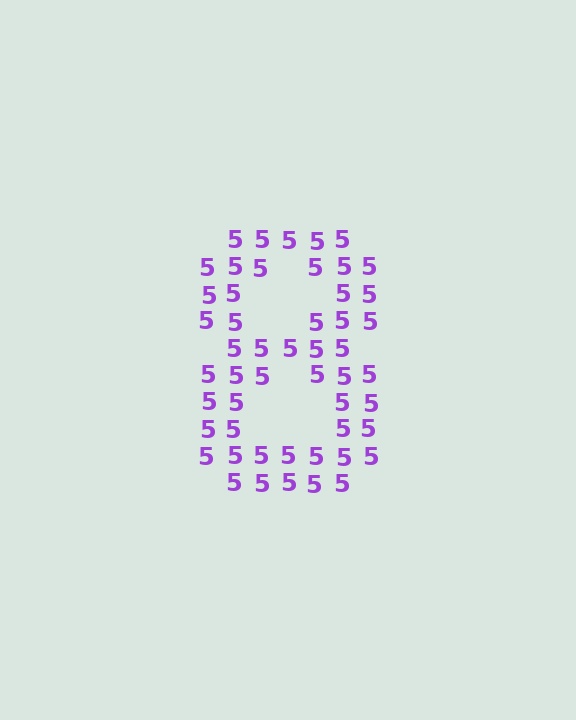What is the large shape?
The large shape is the digit 8.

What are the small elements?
The small elements are digit 5's.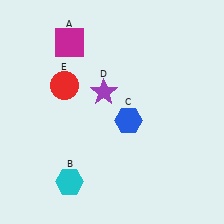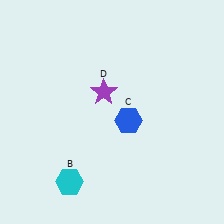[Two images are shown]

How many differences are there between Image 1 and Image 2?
There are 2 differences between the two images.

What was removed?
The red circle (E), the magenta square (A) were removed in Image 2.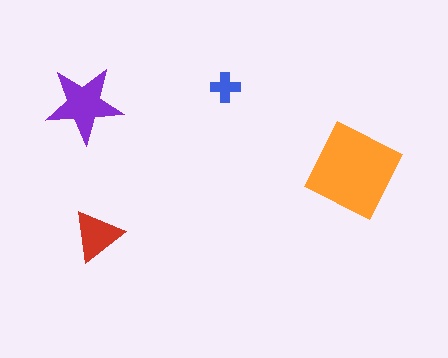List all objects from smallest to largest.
The blue cross, the red triangle, the purple star, the orange diamond.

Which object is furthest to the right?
The orange diamond is rightmost.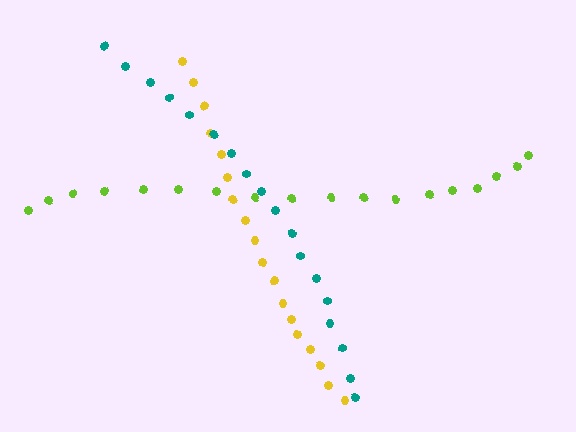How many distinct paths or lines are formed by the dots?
There are 3 distinct paths.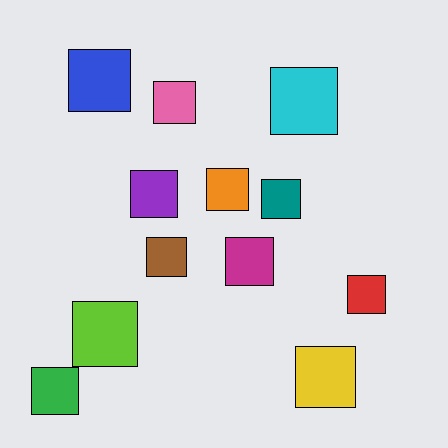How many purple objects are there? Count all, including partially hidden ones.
There is 1 purple object.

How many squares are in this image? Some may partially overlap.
There are 12 squares.